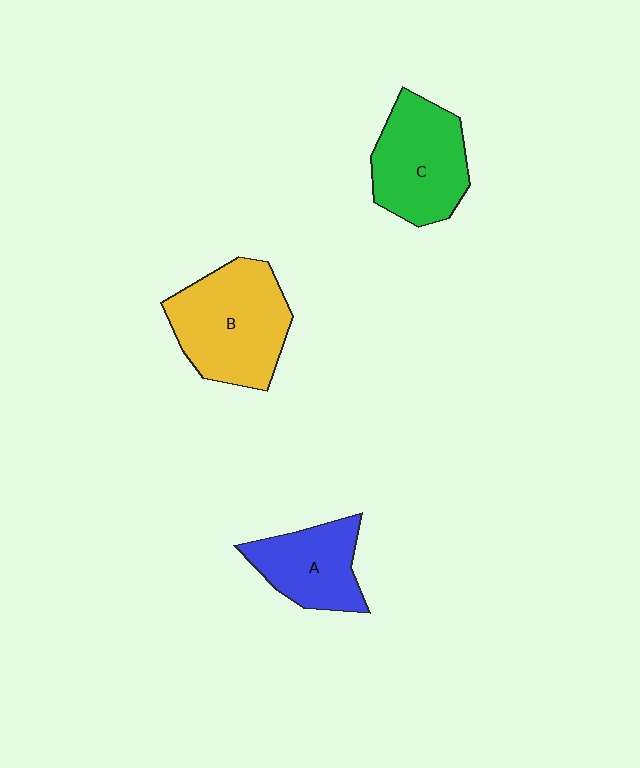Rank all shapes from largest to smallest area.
From largest to smallest: B (yellow), C (green), A (blue).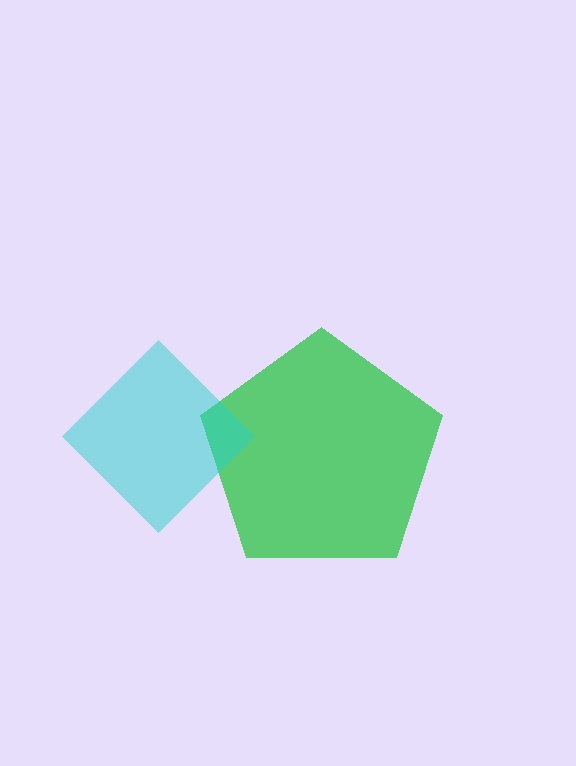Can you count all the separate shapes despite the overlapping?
Yes, there are 2 separate shapes.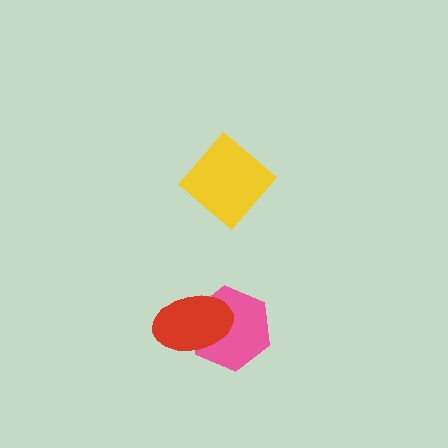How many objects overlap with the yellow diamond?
0 objects overlap with the yellow diamond.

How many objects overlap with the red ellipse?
1 object overlaps with the red ellipse.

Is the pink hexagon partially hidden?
Yes, it is partially covered by another shape.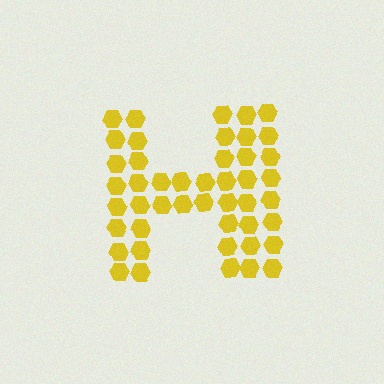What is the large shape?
The large shape is the letter H.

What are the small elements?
The small elements are hexagons.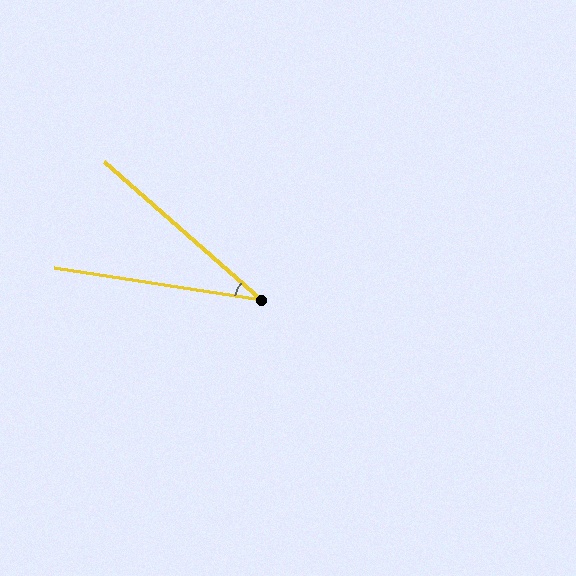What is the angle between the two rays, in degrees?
Approximately 33 degrees.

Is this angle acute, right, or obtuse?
It is acute.